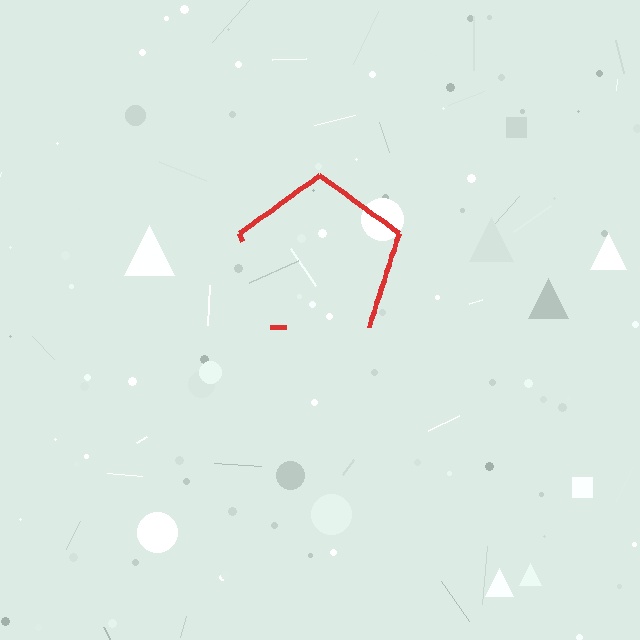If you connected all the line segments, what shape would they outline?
They would outline a pentagon.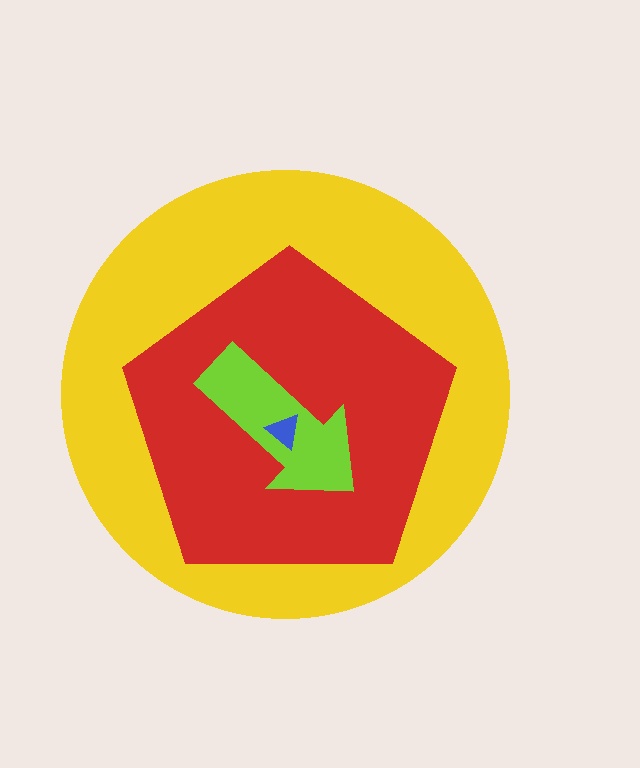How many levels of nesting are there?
4.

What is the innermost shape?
The blue triangle.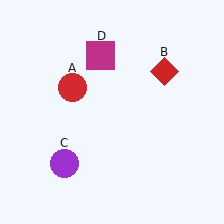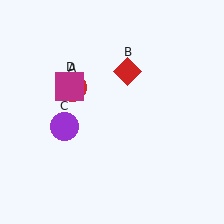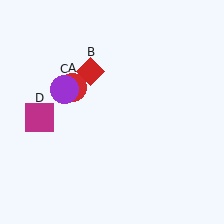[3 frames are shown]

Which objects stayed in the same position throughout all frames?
Red circle (object A) remained stationary.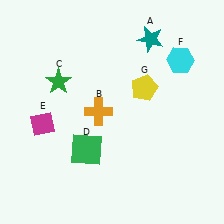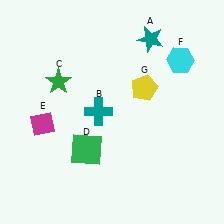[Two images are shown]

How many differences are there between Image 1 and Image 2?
There is 1 difference between the two images.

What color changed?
The cross (B) changed from orange in Image 1 to teal in Image 2.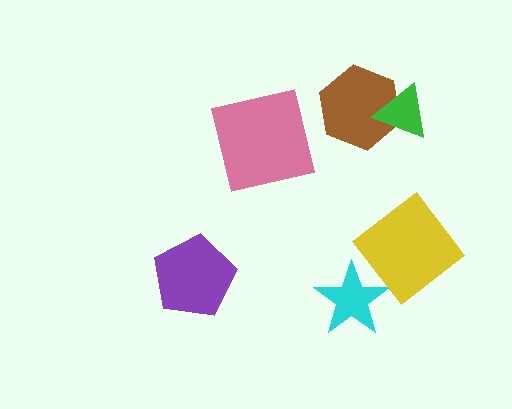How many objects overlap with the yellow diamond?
0 objects overlap with the yellow diamond.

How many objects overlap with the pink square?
0 objects overlap with the pink square.